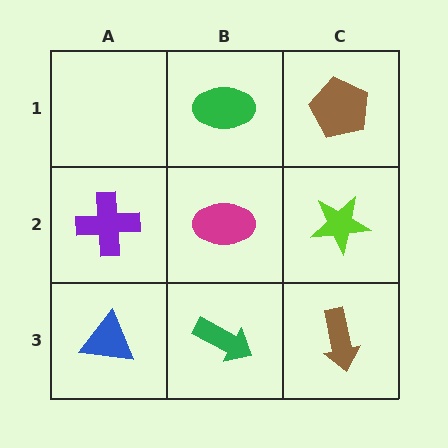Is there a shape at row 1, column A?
No, that cell is empty.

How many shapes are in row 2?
3 shapes.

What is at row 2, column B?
A magenta ellipse.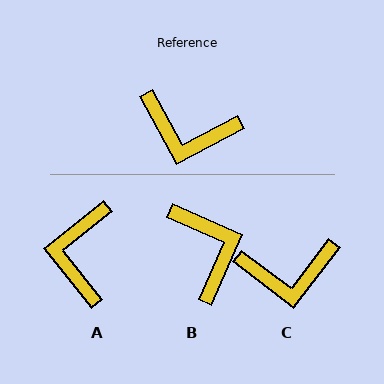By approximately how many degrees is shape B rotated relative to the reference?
Approximately 128 degrees counter-clockwise.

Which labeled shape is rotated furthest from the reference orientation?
B, about 128 degrees away.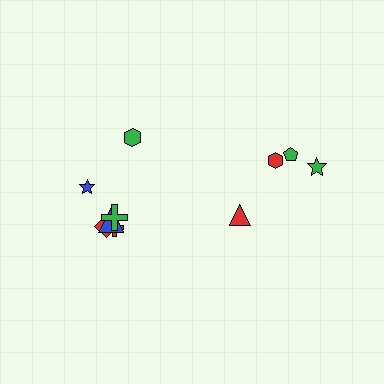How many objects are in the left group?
There are 6 objects.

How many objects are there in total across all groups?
There are 10 objects.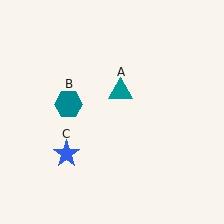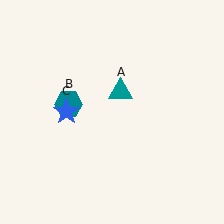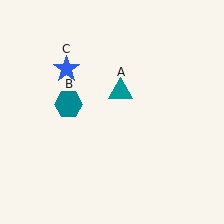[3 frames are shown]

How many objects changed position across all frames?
1 object changed position: blue star (object C).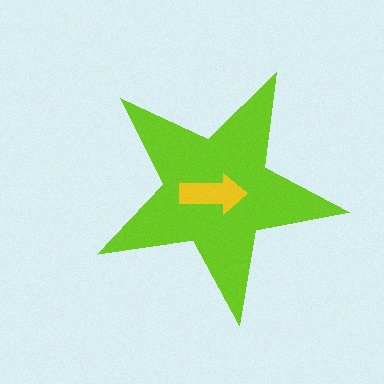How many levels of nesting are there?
2.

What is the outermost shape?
The lime star.